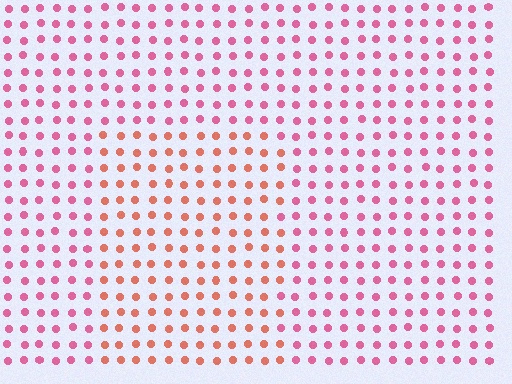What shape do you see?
I see a rectangle.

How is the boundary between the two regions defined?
The boundary is defined purely by a slight shift in hue (about 36 degrees). Spacing, size, and orientation are identical on both sides.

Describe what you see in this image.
The image is filled with small pink elements in a uniform arrangement. A rectangle-shaped region is visible where the elements are tinted to a slightly different hue, forming a subtle color boundary.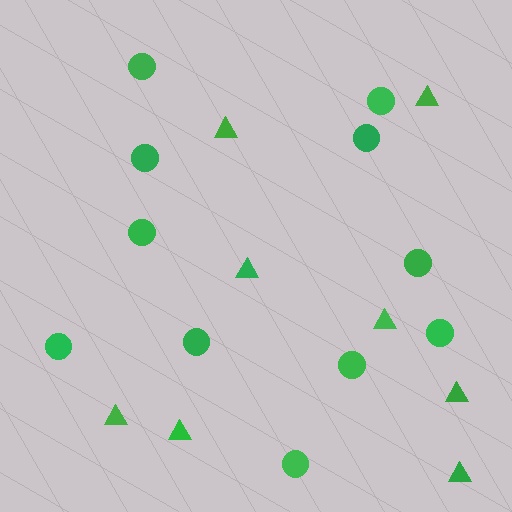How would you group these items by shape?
There are 2 groups: one group of triangles (8) and one group of circles (11).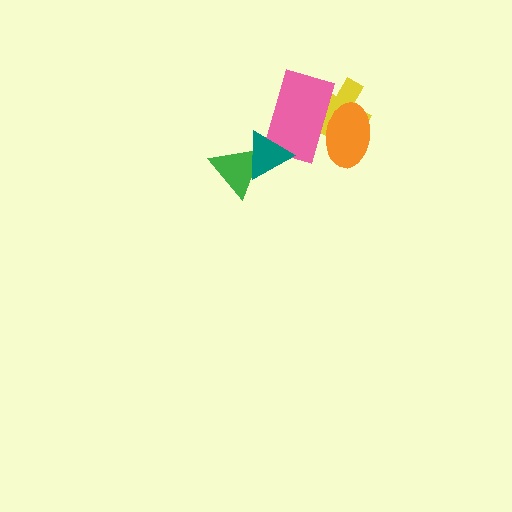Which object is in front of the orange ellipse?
The pink rectangle is in front of the orange ellipse.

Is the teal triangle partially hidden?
No, no other shape covers it.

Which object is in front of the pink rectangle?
The teal triangle is in front of the pink rectangle.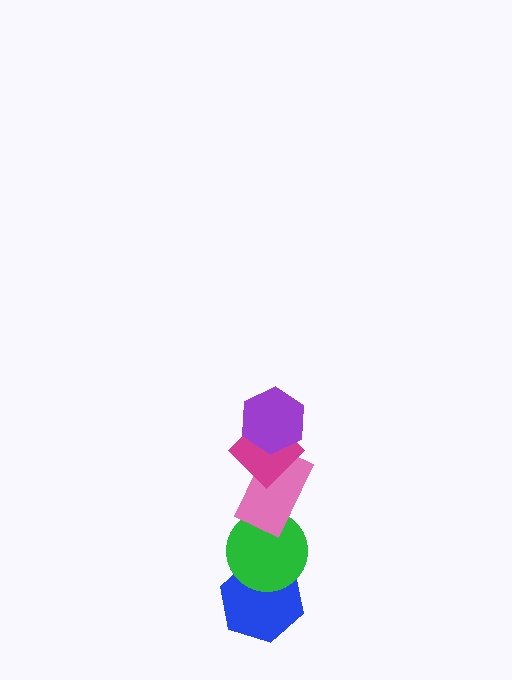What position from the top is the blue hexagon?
The blue hexagon is 5th from the top.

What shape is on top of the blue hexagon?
The green circle is on top of the blue hexagon.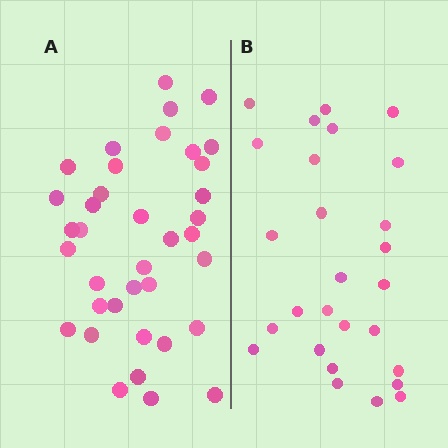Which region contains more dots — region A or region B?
Region A (the left region) has more dots.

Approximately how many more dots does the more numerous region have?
Region A has roughly 10 or so more dots than region B.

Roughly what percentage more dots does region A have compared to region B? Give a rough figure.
About 35% more.